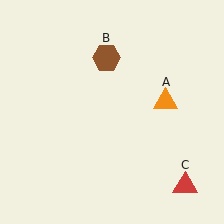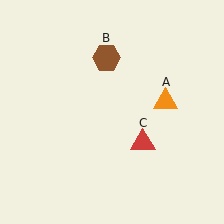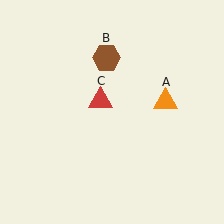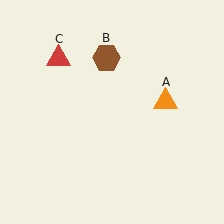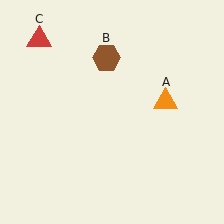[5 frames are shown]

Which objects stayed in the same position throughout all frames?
Orange triangle (object A) and brown hexagon (object B) remained stationary.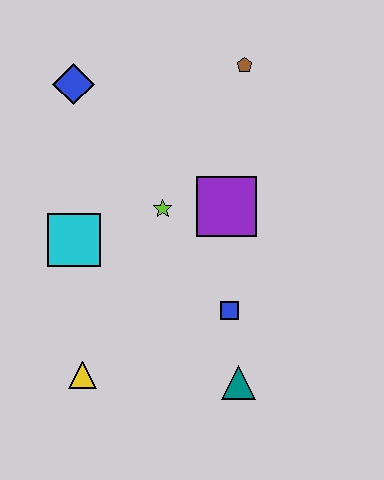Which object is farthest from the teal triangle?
The blue diamond is farthest from the teal triangle.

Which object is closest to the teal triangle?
The blue square is closest to the teal triangle.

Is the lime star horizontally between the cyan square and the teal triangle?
Yes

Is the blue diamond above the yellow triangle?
Yes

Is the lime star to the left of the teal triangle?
Yes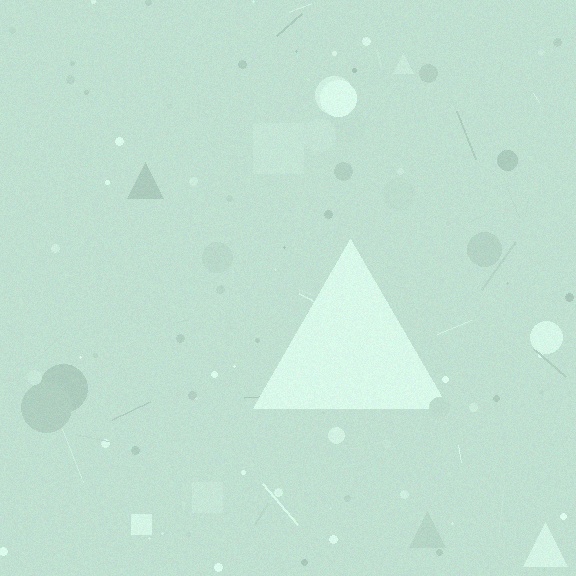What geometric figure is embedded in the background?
A triangle is embedded in the background.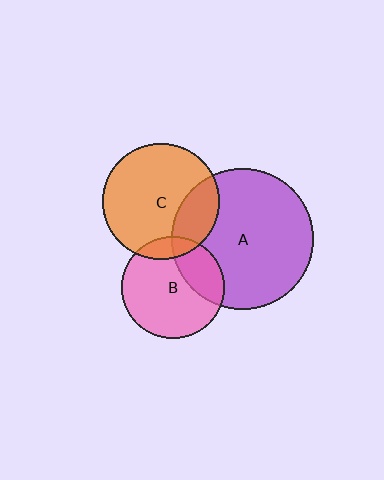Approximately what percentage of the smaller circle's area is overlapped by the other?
Approximately 15%.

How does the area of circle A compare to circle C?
Approximately 1.5 times.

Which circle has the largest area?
Circle A (purple).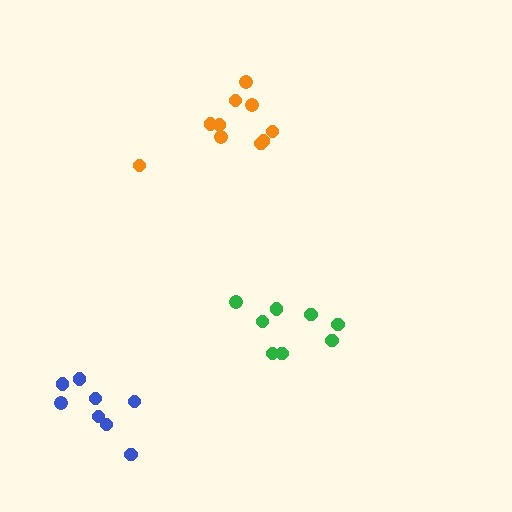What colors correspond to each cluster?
The clusters are colored: green, orange, blue.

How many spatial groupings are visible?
There are 3 spatial groupings.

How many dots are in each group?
Group 1: 8 dots, Group 2: 10 dots, Group 3: 8 dots (26 total).